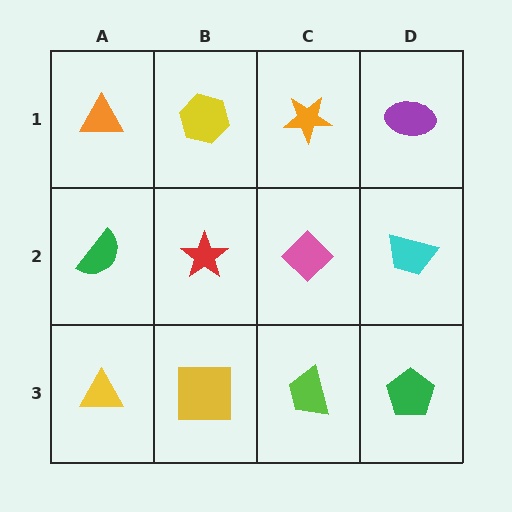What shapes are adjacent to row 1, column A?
A green semicircle (row 2, column A), a yellow hexagon (row 1, column B).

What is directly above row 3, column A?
A green semicircle.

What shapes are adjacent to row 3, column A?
A green semicircle (row 2, column A), a yellow square (row 3, column B).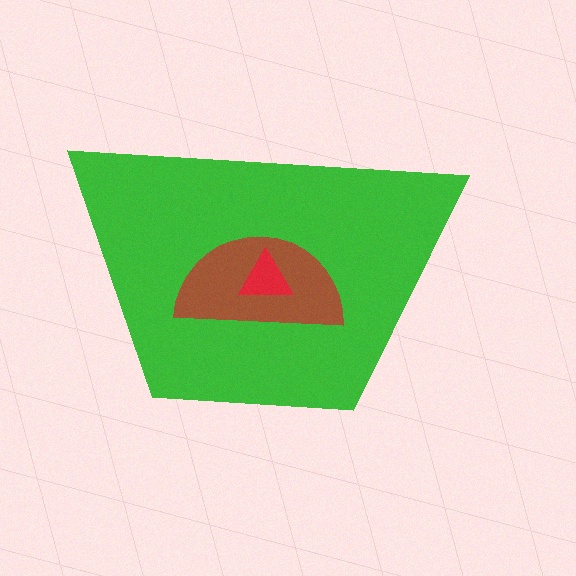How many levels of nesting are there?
3.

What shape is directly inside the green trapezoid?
The brown semicircle.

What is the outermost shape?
The green trapezoid.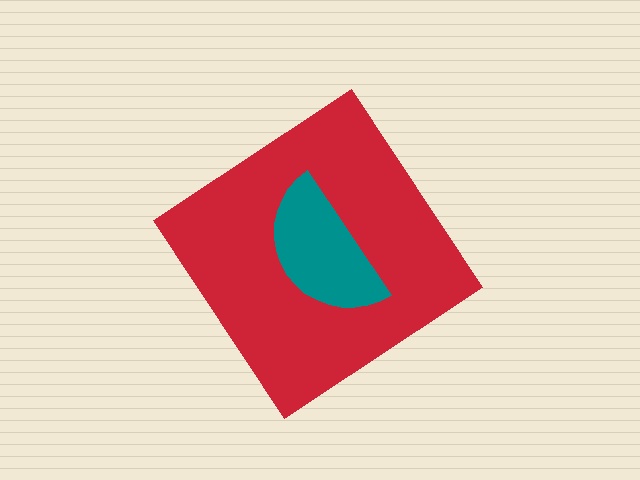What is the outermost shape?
The red diamond.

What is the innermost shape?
The teal semicircle.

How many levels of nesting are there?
2.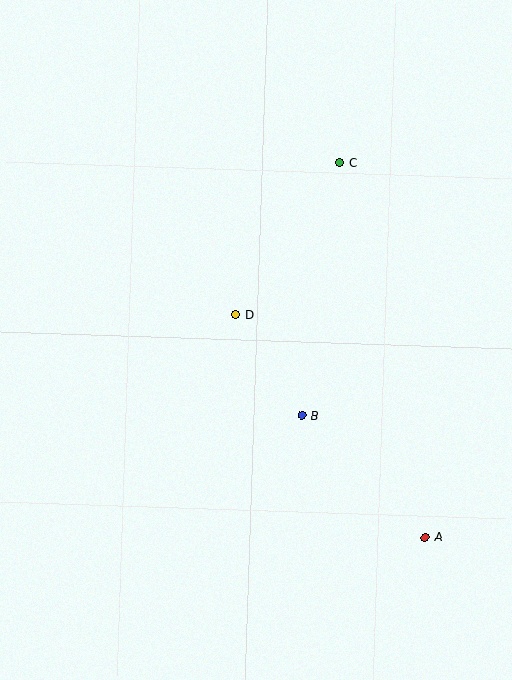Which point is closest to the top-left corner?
Point C is closest to the top-left corner.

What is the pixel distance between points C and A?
The distance between C and A is 385 pixels.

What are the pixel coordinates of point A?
Point A is at (425, 537).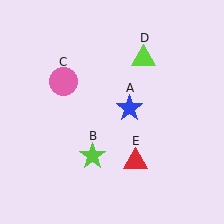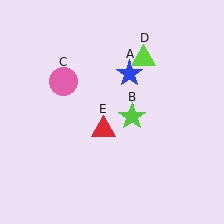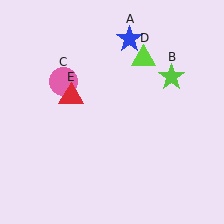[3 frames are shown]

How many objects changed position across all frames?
3 objects changed position: blue star (object A), lime star (object B), red triangle (object E).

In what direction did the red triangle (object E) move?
The red triangle (object E) moved up and to the left.